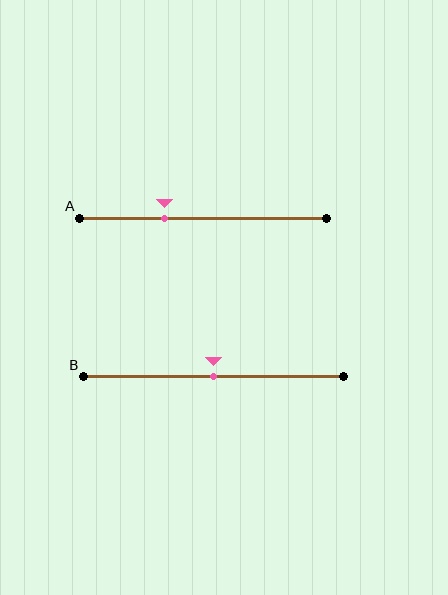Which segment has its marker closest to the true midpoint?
Segment B has its marker closest to the true midpoint.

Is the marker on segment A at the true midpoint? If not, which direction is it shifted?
No, the marker on segment A is shifted to the left by about 16% of the segment length.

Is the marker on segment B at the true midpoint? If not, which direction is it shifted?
Yes, the marker on segment B is at the true midpoint.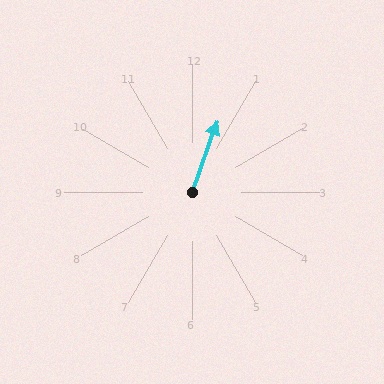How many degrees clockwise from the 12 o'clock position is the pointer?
Approximately 20 degrees.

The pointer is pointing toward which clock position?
Roughly 1 o'clock.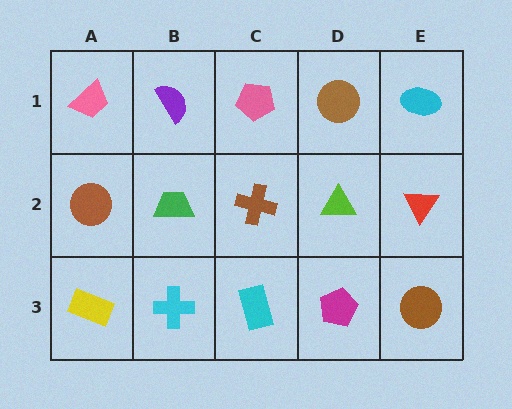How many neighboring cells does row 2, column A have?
3.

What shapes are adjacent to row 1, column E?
A red triangle (row 2, column E), a brown circle (row 1, column D).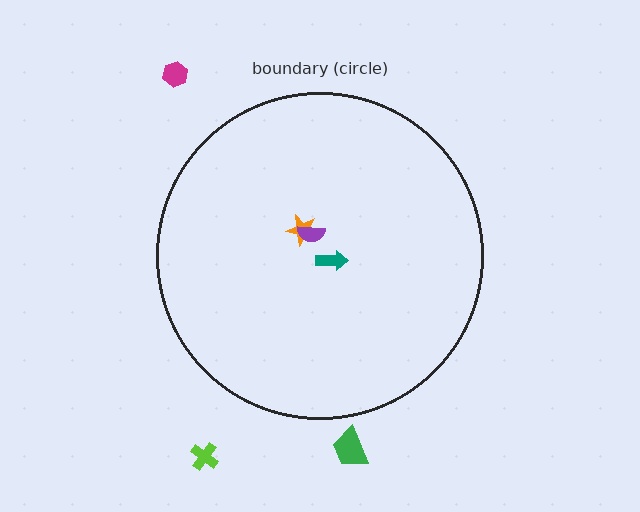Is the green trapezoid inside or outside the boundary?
Outside.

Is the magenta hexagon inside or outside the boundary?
Outside.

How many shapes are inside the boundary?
3 inside, 3 outside.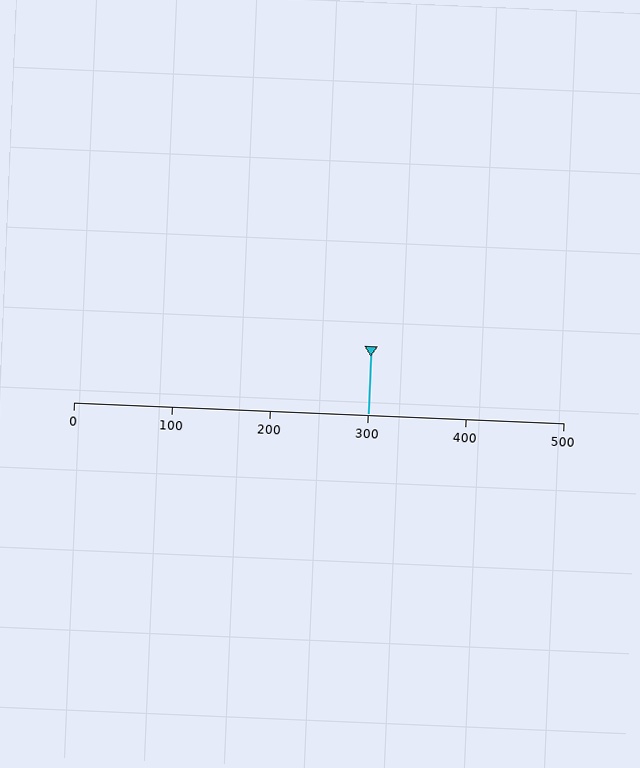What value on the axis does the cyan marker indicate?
The marker indicates approximately 300.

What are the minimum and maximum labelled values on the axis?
The axis runs from 0 to 500.